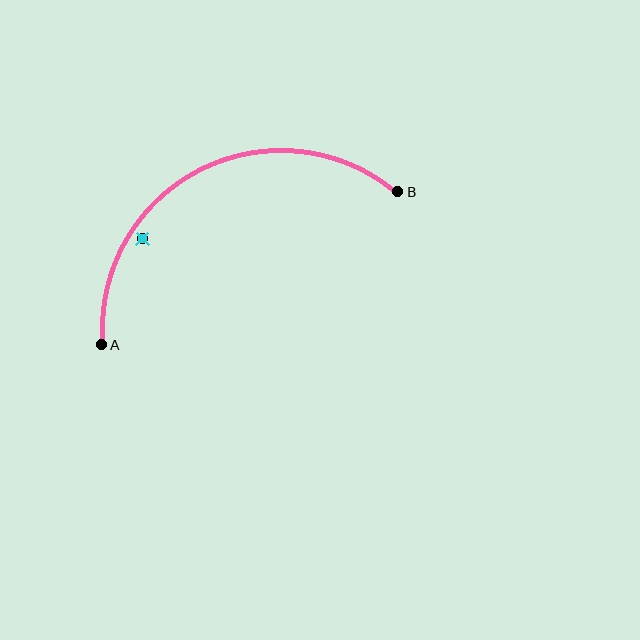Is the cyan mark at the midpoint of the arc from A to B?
No — the cyan mark does not lie on the arc at all. It sits slightly inside the curve.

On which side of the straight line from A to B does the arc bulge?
The arc bulges above the straight line connecting A and B.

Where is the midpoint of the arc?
The arc midpoint is the point on the curve farthest from the straight line joining A and B. It sits above that line.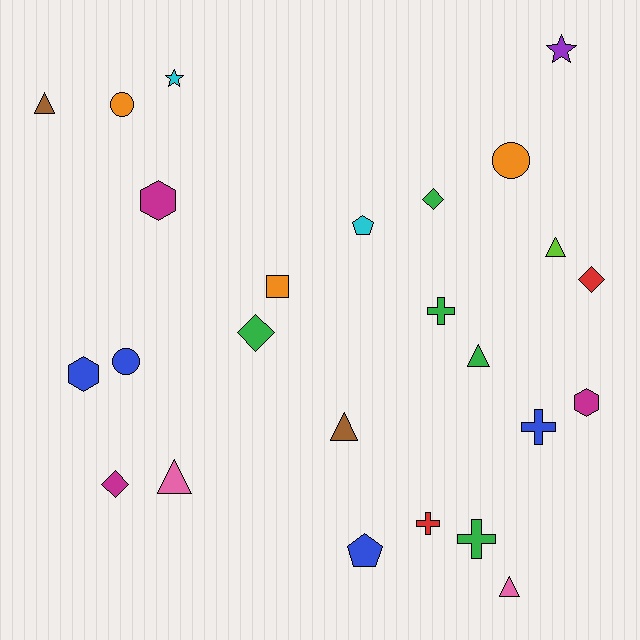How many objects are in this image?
There are 25 objects.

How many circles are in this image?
There are 3 circles.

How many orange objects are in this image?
There are 3 orange objects.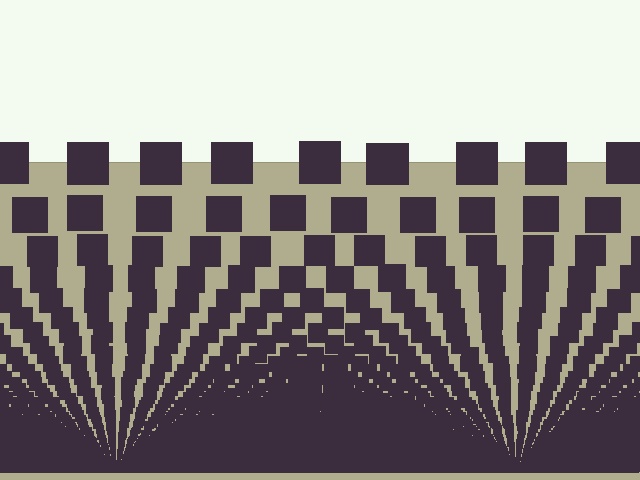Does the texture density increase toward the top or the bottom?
Density increases toward the bottom.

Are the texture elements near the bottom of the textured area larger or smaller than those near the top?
Smaller. The gradient is inverted — elements near the bottom are smaller and denser.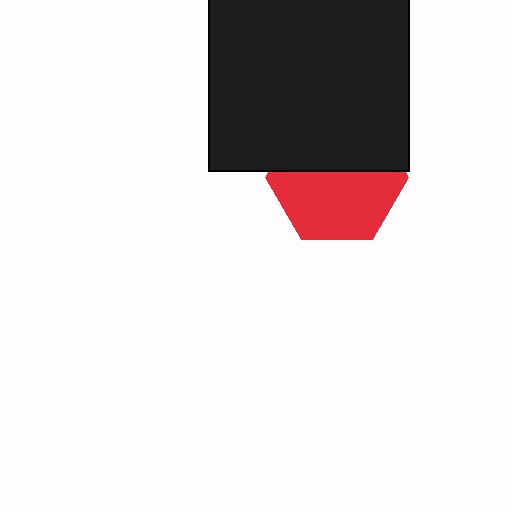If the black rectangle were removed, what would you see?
You would see the complete red hexagon.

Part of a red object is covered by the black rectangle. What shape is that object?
It is a hexagon.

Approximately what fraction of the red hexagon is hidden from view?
Roughly 44% of the red hexagon is hidden behind the black rectangle.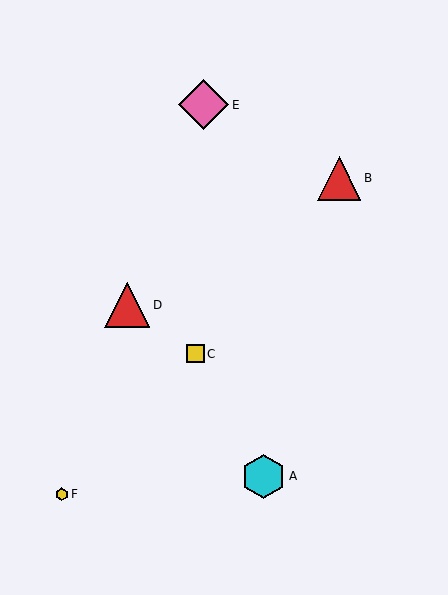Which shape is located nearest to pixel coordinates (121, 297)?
The red triangle (labeled D) at (127, 305) is nearest to that location.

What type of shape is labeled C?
Shape C is a yellow square.